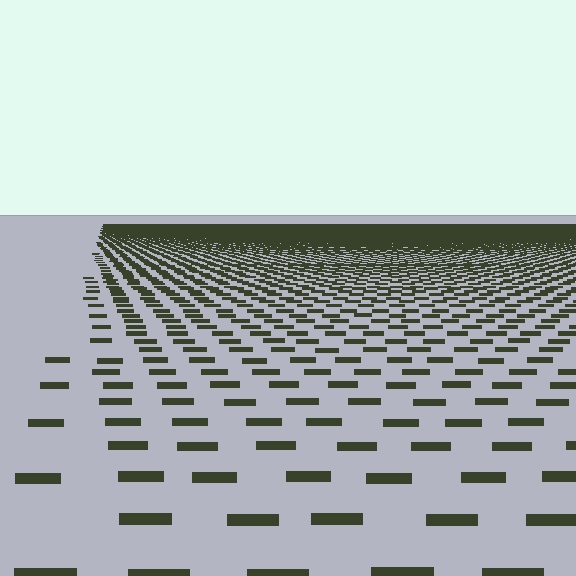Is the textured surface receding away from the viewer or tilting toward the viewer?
The surface is receding away from the viewer. Texture elements get smaller and denser toward the top.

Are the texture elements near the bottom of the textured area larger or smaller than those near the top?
Larger. Near the bottom, elements are closer to the viewer and appear at a bigger on-screen size.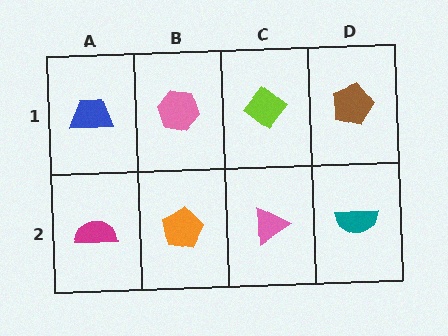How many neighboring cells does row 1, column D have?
2.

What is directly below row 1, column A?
A magenta semicircle.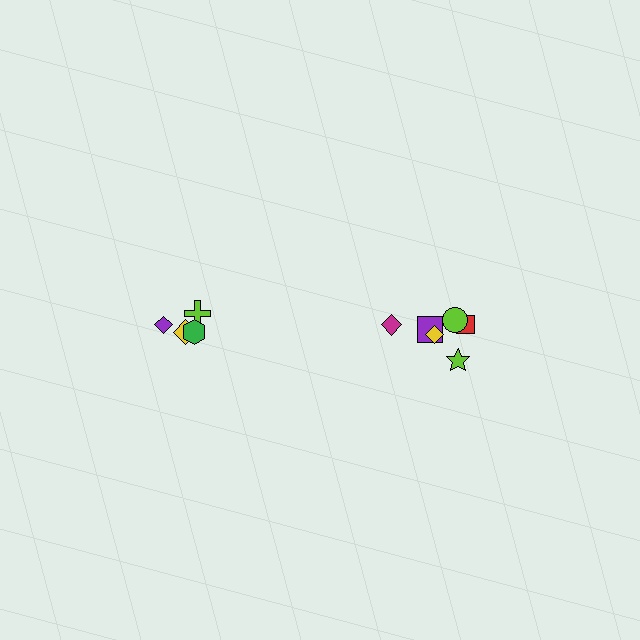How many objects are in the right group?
There are 6 objects.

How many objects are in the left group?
There are 4 objects.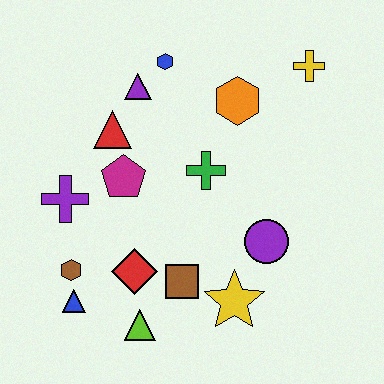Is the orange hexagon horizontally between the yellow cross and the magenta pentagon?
Yes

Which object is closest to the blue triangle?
The brown hexagon is closest to the blue triangle.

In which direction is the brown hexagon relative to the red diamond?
The brown hexagon is to the left of the red diamond.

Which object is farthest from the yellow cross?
The blue triangle is farthest from the yellow cross.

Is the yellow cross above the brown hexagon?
Yes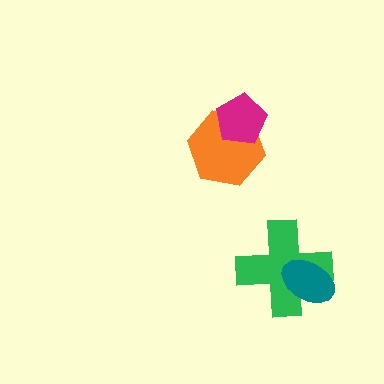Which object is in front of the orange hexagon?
The magenta pentagon is in front of the orange hexagon.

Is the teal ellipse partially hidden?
No, no other shape covers it.